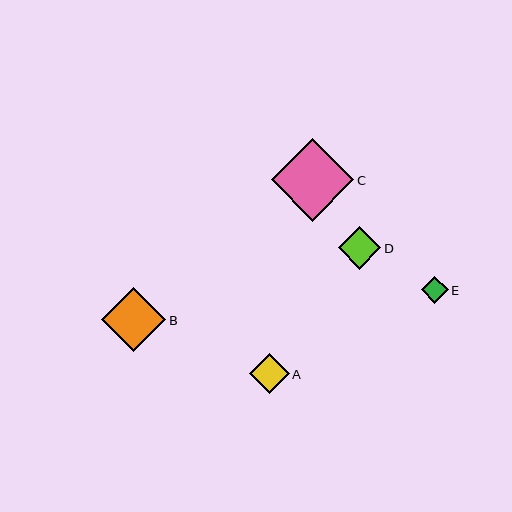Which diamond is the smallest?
Diamond E is the smallest with a size of approximately 27 pixels.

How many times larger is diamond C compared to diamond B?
Diamond C is approximately 1.3 times the size of diamond B.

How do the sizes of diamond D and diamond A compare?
Diamond D and diamond A are approximately the same size.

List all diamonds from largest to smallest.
From largest to smallest: C, B, D, A, E.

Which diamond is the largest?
Diamond C is the largest with a size of approximately 83 pixels.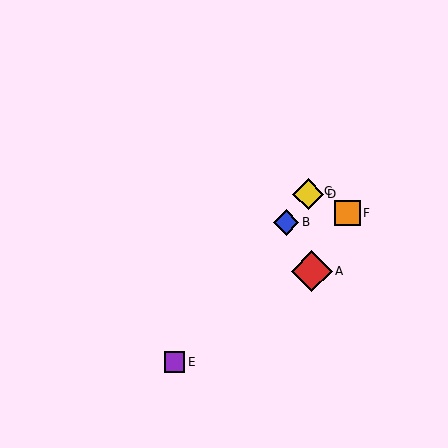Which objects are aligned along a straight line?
Objects B, C, D, E are aligned along a straight line.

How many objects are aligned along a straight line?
4 objects (B, C, D, E) are aligned along a straight line.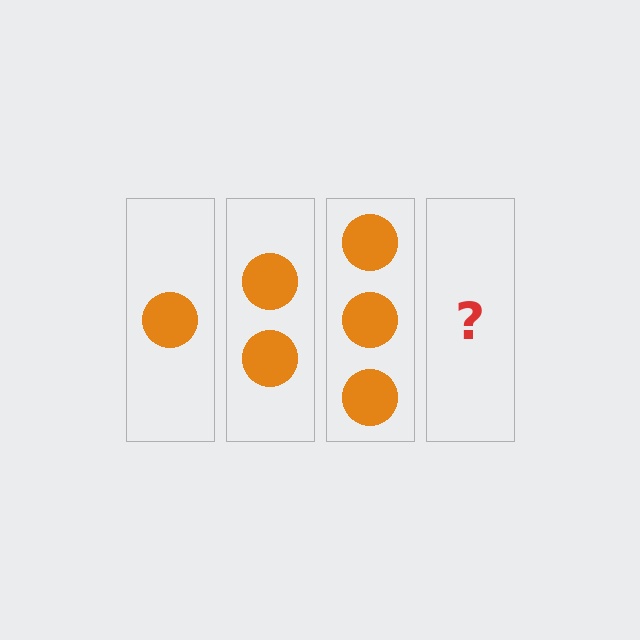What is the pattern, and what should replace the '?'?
The pattern is that each step adds one more circle. The '?' should be 4 circles.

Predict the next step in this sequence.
The next step is 4 circles.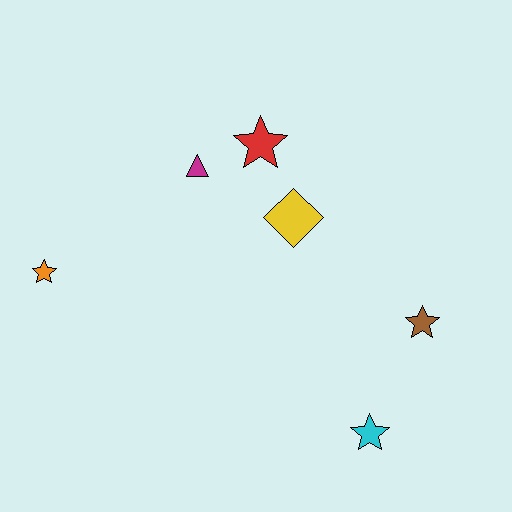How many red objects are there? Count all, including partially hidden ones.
There is 1 red object.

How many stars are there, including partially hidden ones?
There are 4 stars.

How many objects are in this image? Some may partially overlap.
There are 6 objects.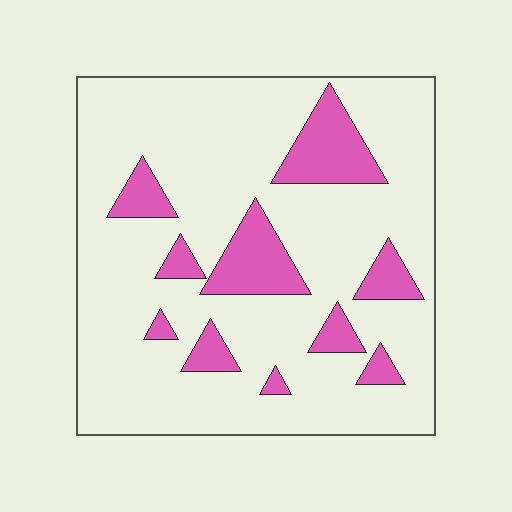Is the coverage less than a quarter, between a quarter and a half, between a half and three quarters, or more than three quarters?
Less than a quarter.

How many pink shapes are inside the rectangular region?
10.